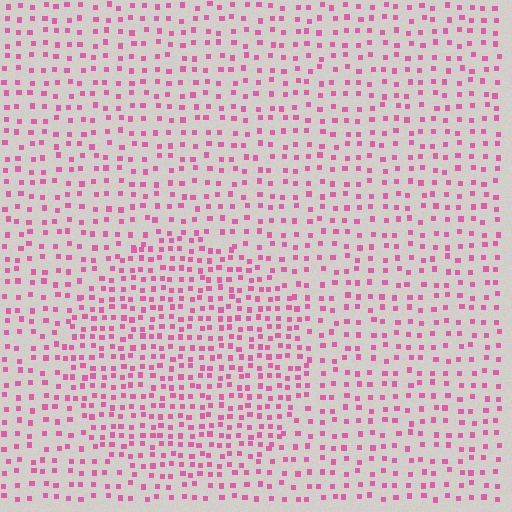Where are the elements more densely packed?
The elements are more densely packed inside the circle boundary.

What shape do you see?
I see a circle.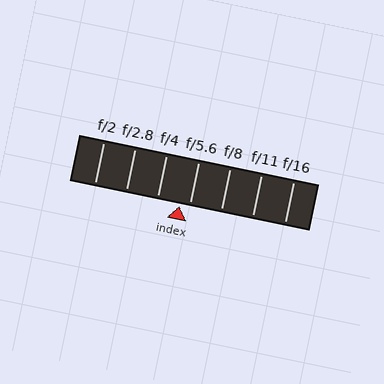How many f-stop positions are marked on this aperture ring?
There are 7 f-stop positions marked.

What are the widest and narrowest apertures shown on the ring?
The widest aperture shown is f/2 and the narrowest is f/16.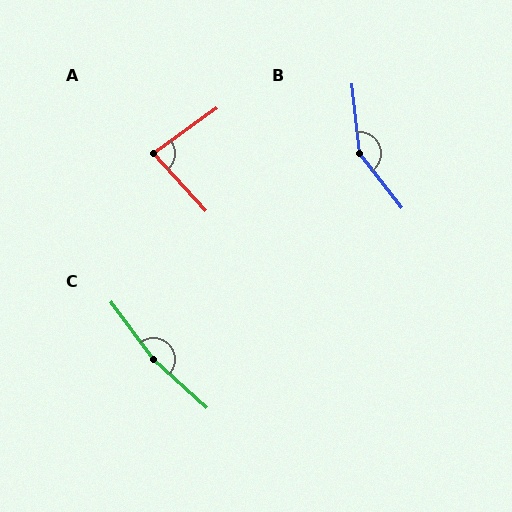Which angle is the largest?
C, at approximately 169 degrees.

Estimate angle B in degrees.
Approximately 148 degrees.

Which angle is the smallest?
A, at approximately 83 degrees.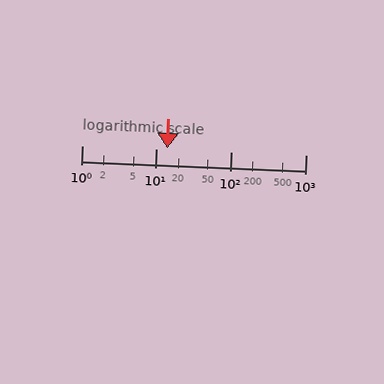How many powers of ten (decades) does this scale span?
The scale spans 3 decades, from 1 to 1000.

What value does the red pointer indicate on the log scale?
The pointer indicates approximately 14.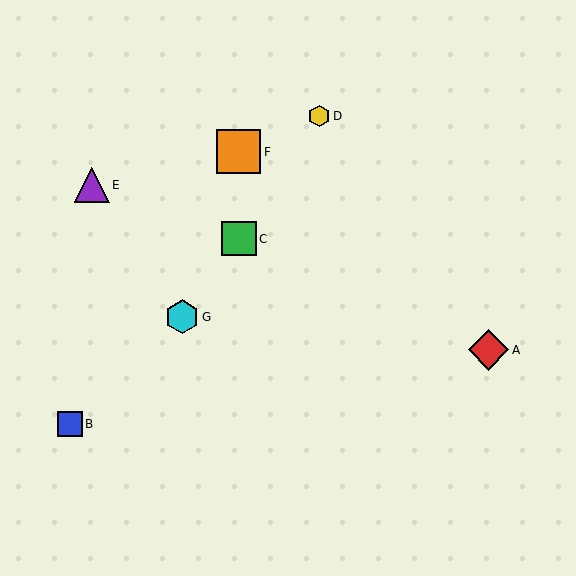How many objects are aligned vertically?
2 objects (C, F) are aligned vertically.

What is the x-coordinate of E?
Object E is at x≈92.